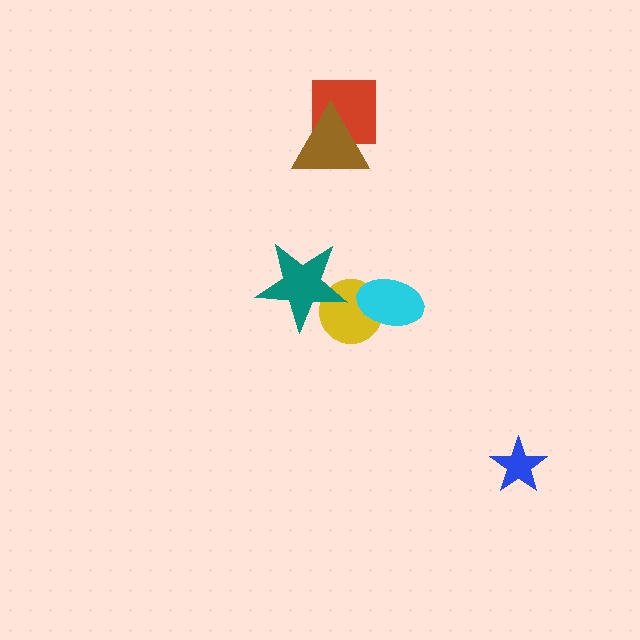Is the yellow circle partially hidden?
Yes, it is partially covered by another shape.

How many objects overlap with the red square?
1 object overlaps with the red square.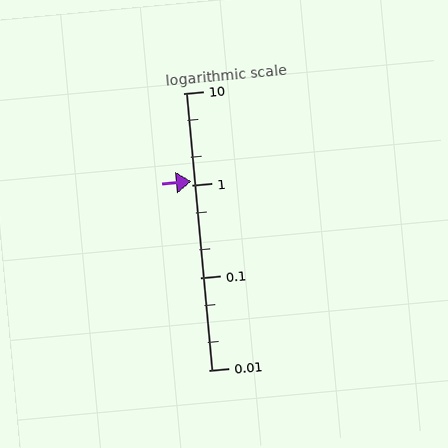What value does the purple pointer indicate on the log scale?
The pointer indicates approximately 1.1.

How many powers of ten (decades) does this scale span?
The scale spans 3 decades, from 0.01 to 10.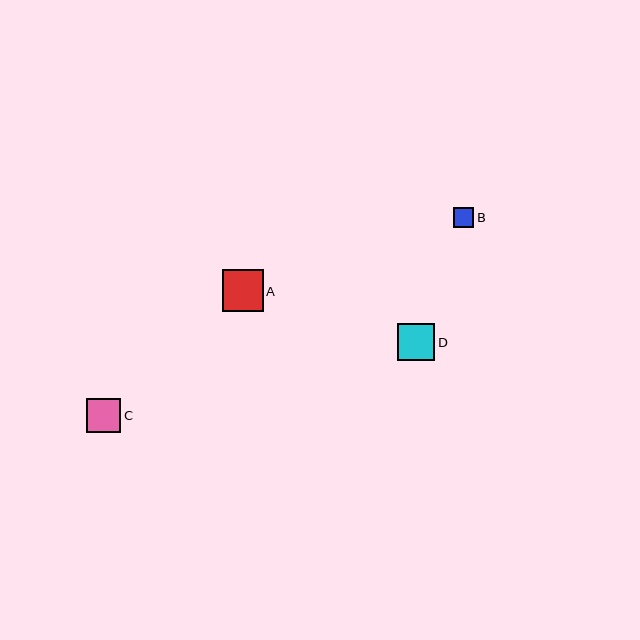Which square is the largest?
Square A is the largest with a size of approximately 41 pixels.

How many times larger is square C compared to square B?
Square C is approximately 1.7 times the size of square B.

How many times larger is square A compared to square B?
Square A is approximately 2.1 times the size of square B.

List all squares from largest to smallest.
From largest to smallest: A, D, C, B.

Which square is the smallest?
Square B is the smallest with a size of approximately 20 pixels.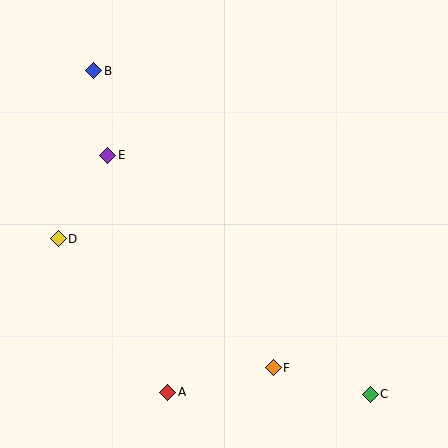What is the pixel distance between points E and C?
The distance between E and C is 355 pixels.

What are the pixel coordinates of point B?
Point B is at (94, 71).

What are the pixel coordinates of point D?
Point D is at (58, 239).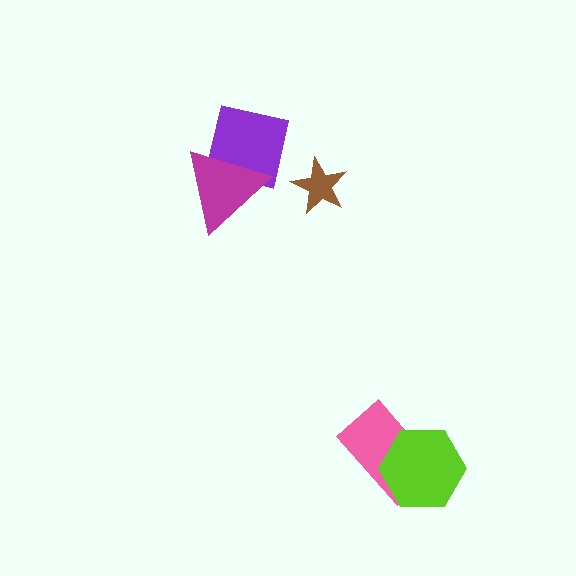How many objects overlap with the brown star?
0 objects overlap with the brown star.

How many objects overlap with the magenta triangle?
1 object overlaps with the magenta triangle.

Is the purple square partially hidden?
Yes, it is partially covered by another shape.